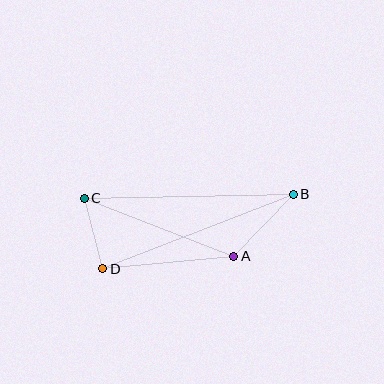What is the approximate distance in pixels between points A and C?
The distance between A and C is approximately 160 pixels.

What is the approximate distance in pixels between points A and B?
The distance between A and B is approximately 86 pixels.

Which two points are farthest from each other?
Points B and C are farthest from each other.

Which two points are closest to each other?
Points C and D are closest to each other.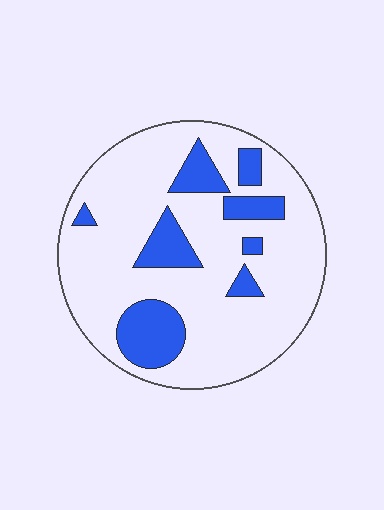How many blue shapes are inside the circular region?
8.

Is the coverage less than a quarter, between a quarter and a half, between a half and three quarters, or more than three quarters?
Less than a quarter.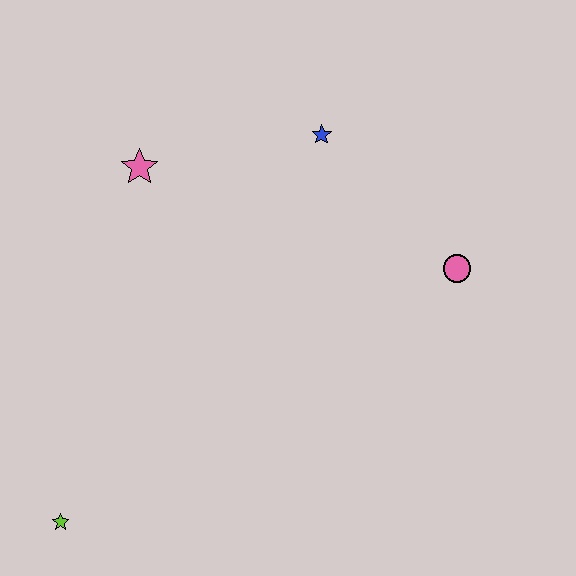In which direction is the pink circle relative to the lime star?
The pink circle is to the right of the lime star.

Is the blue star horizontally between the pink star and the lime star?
No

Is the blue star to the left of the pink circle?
Yes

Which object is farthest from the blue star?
The lime star is farthest from the blue star.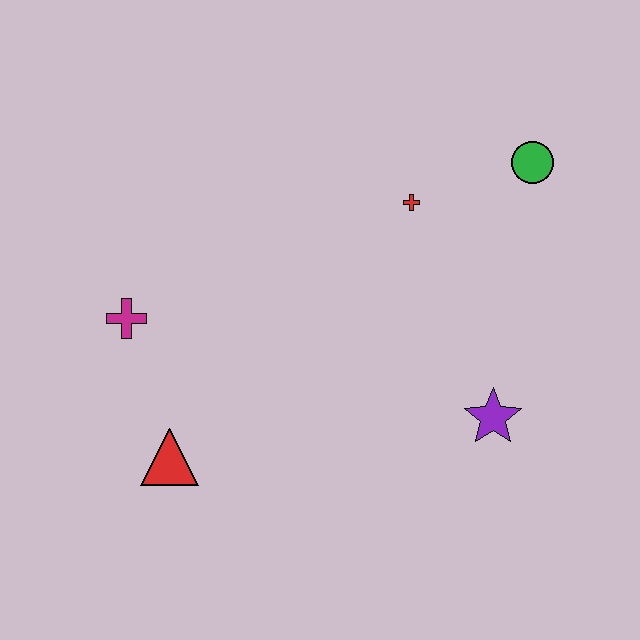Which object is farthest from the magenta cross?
The green circle is farthest from the magenta cross.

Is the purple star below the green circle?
Yes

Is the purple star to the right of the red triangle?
Yes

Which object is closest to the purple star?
The red cross is closest to the purple star.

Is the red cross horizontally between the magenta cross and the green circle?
Yes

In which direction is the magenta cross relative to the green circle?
The magenta cross is to the left of the green circle.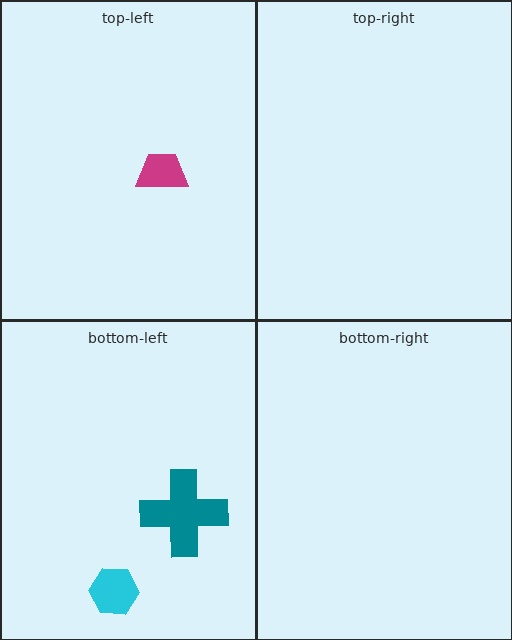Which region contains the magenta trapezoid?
The top-left region.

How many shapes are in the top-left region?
1.